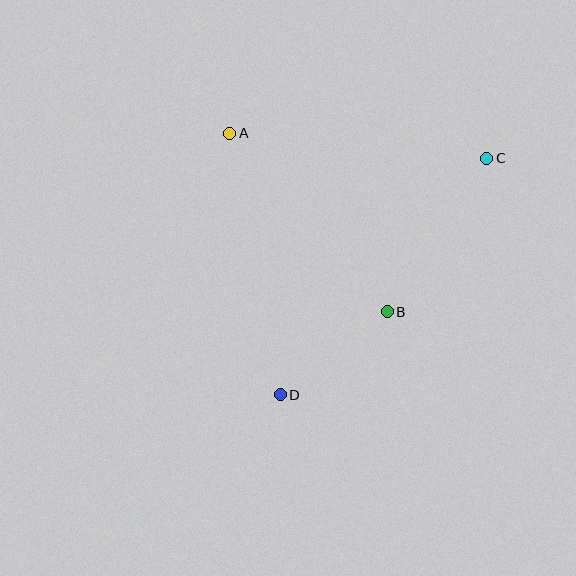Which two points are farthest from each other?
Points C and D are farthest from each other.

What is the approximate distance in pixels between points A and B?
The distance between A and B is approximately 238 pixels.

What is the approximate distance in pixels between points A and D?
The distance between A and D is approximately 267 pixels.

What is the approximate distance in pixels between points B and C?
The distance between B and C is approximately 183 pixels.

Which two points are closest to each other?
Points B and D are closest to each other.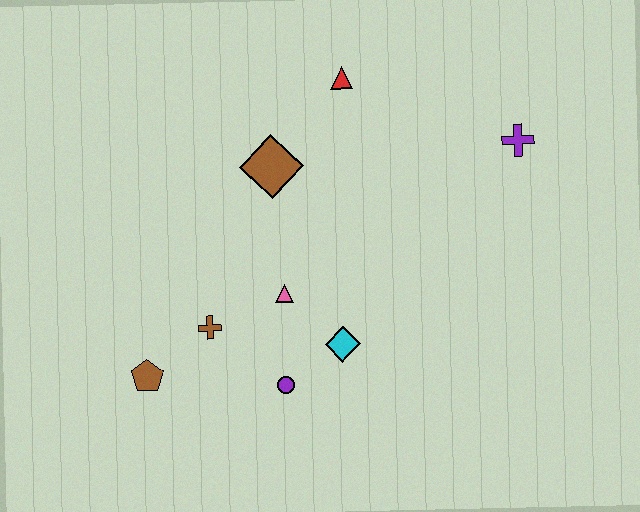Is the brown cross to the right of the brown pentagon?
Yes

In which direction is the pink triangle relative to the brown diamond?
The pink triangle is below the brown diamond.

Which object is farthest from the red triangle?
The brown pentagon is farthest from the red triangle.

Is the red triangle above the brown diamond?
Yes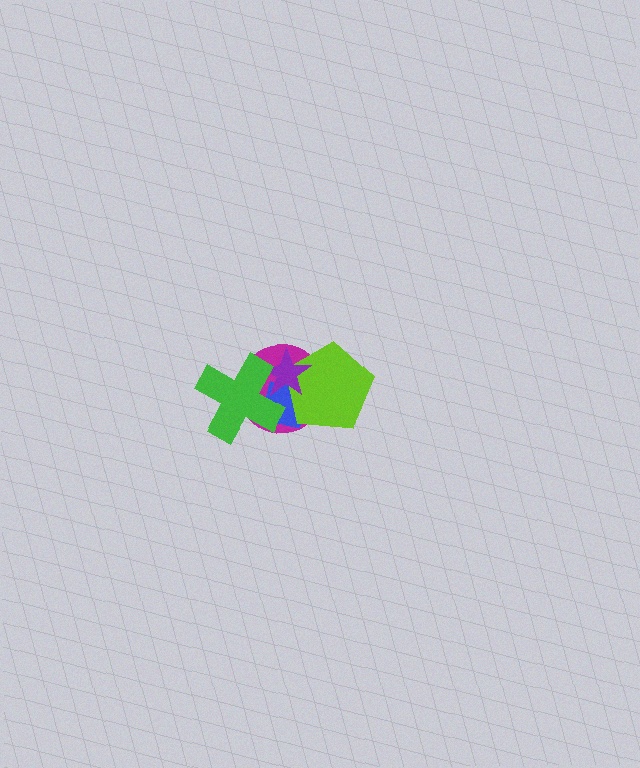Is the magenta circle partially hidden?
Yes, it is partially covered by another shape.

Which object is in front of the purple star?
The green cross is in front of the purple star.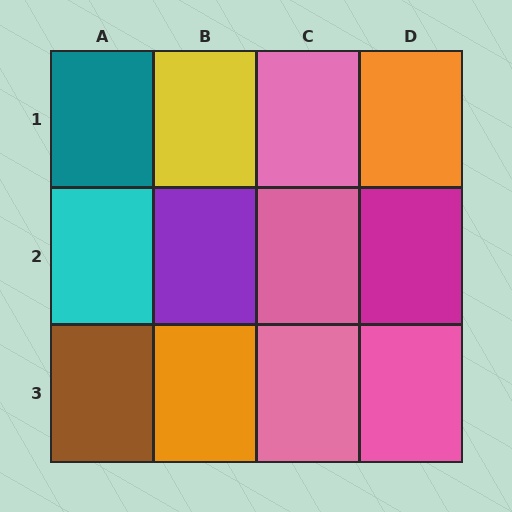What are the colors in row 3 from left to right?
Brown, orange, pink, pink.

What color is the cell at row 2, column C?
Pink.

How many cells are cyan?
1 cell is cyan.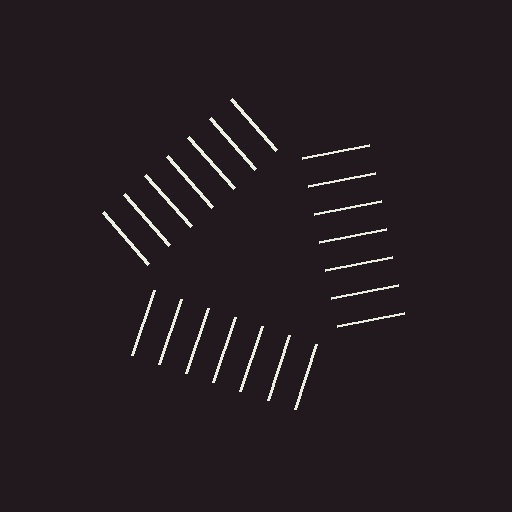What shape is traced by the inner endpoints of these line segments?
An illusory triangle — the line segments terminate on its edges but no continuous stroke is drawn.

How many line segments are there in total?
21 — 7 along each of the 3 edges.